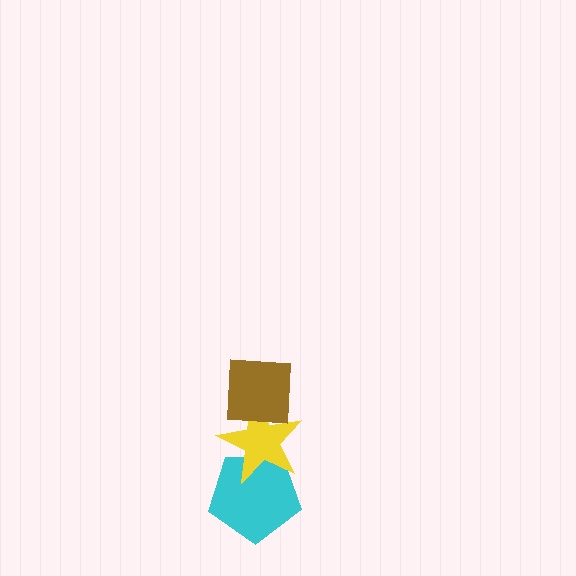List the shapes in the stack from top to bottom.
From top to bottom: the brown square, the yellow star, the cyan pentagon.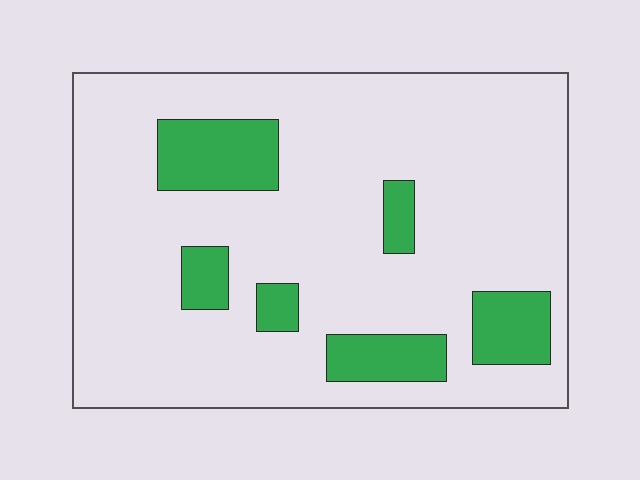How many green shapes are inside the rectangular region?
6.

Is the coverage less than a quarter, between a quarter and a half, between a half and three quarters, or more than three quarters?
Less than a quarter.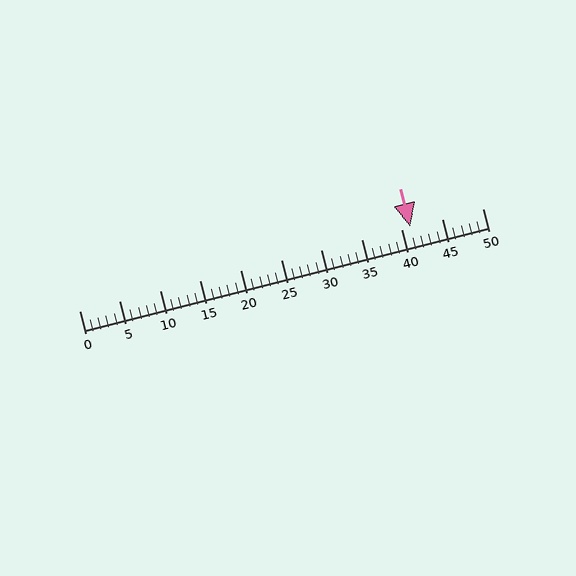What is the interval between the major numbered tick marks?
The major tick marks are spaced 5 units apart.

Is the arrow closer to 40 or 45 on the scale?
The arrow is closer to 40.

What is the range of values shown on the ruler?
The ruler shows values from 0 to 50.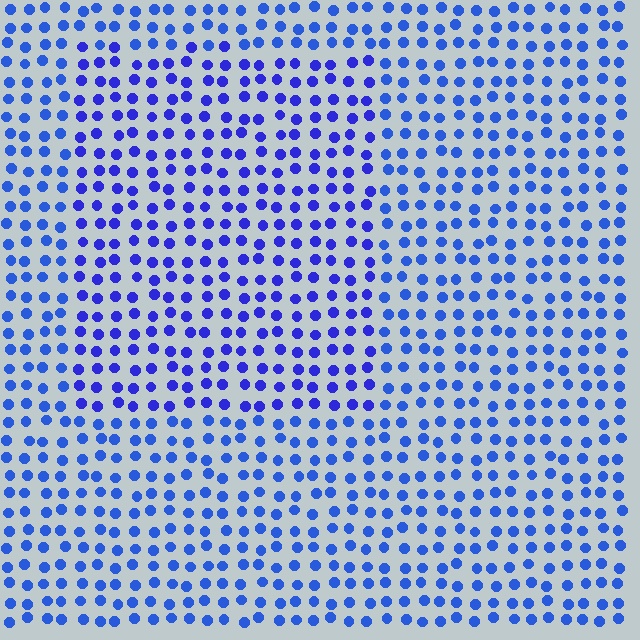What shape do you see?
I see a rectangle.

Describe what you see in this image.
The image is filled with small blue elements in a uniform arrangement. A rectangle-shaped region is visible where the elements are tinted to a slightly different hue, forming a subtle color boundary.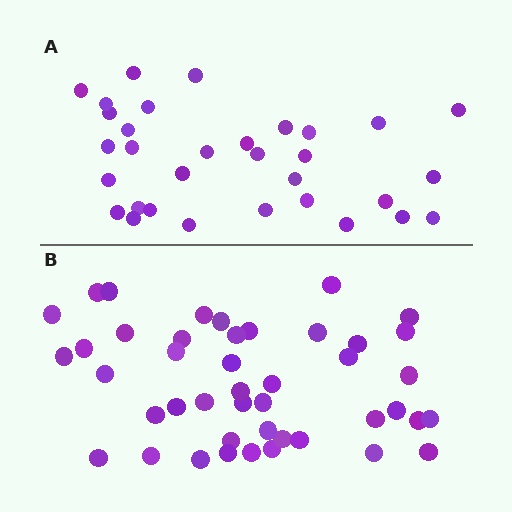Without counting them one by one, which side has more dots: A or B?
Region B (the bottom region) has more dots.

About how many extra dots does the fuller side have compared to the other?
Region B has roughly 12 or so more dots than region A.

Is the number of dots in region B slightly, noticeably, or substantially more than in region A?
Region B has noticeably more, but not dramatically so. The ratio is roughly 1.4 to 1.